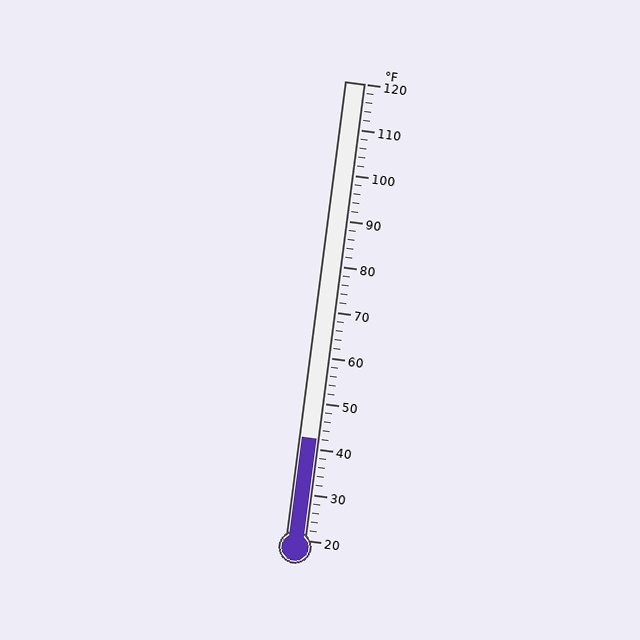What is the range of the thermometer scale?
The thermometer scale ranges from 20°F to 120°F.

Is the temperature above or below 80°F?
The temperature is below 80°F.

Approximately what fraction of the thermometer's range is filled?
The thermometer is filled to approximately 20% of its range.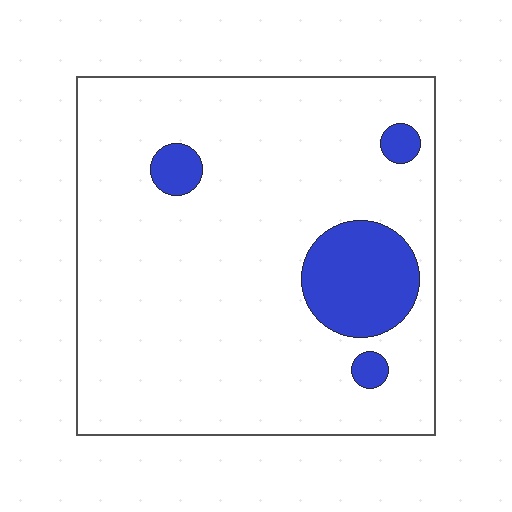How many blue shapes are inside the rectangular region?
4.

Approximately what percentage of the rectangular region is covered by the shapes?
Approximately 10%.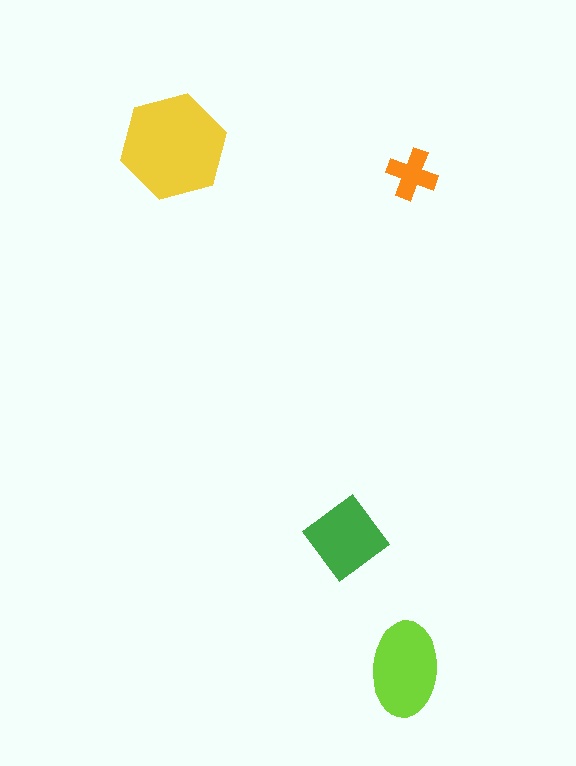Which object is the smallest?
The orange cross.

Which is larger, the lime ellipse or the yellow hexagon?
The yellow hexagon.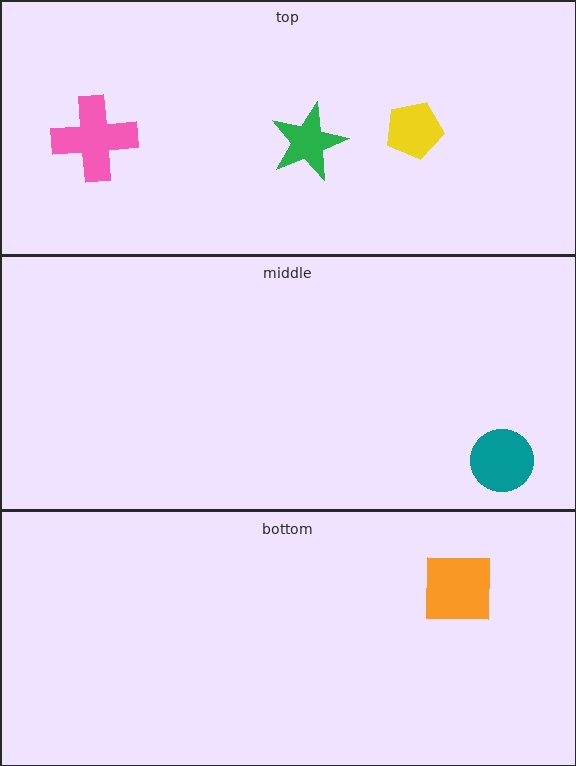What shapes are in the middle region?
The teal circle.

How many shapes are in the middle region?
1.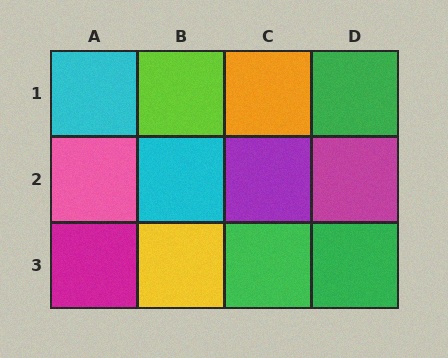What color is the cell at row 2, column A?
Pink.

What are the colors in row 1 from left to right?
Cyan, lime, orange, green.